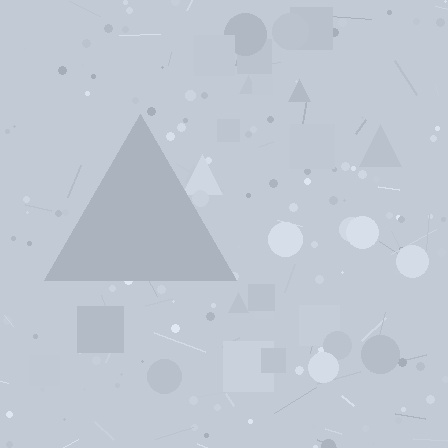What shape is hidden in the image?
A triangle is hidden in the image.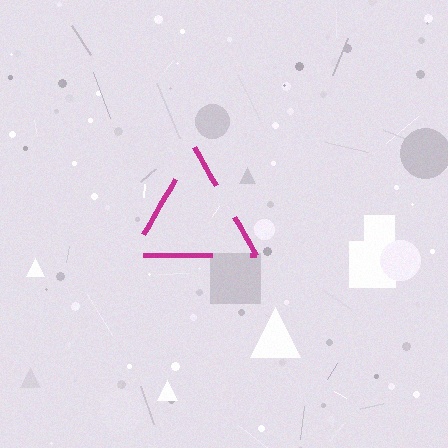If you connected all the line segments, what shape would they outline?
They would outline a triangle.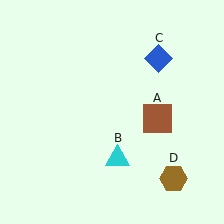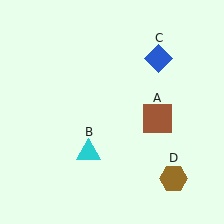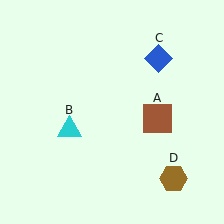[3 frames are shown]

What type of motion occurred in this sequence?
The cyan triangle (object B) rotated clockwise around the center of the scene.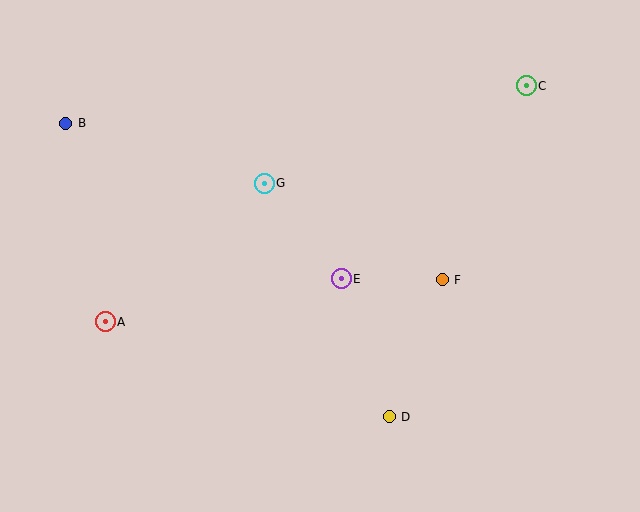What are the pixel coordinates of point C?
Point C is at (526, 86).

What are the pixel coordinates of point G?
Point G is at (264, 183).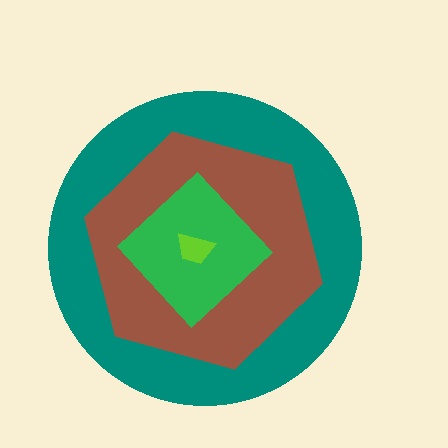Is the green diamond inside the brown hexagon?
Yes.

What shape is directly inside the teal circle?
The brown hexagon.